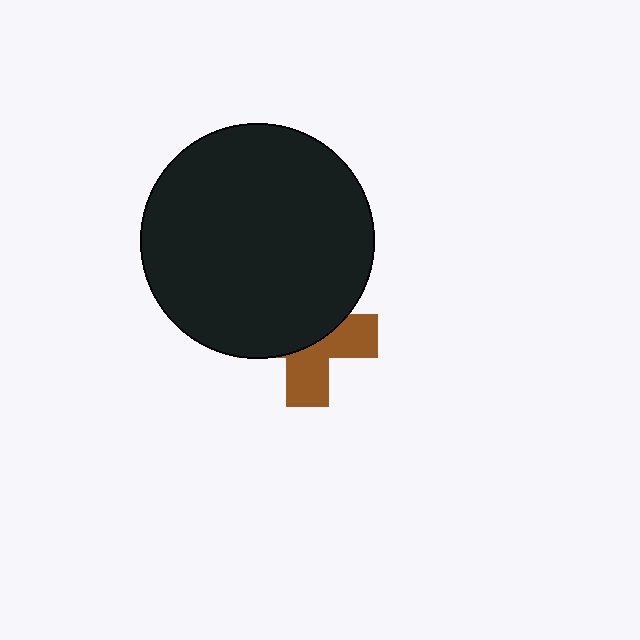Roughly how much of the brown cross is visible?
A small part of it is visible (roughly 44%).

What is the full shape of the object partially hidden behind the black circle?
The partially hidden object is a brown cross.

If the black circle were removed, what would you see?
You would see the complete brown cross.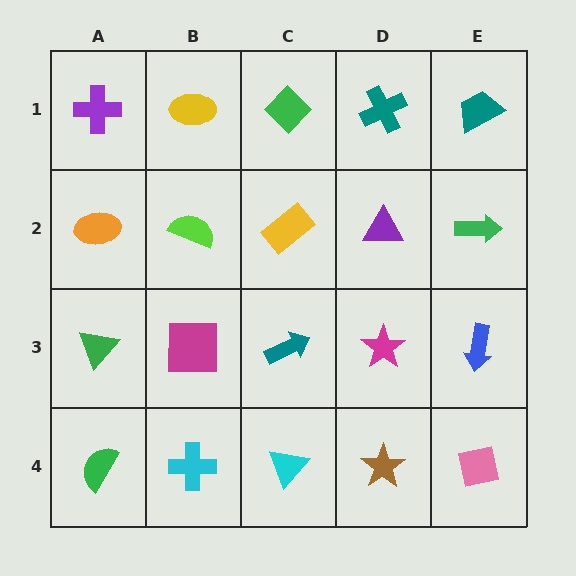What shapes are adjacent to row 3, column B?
A lime semicircle (row 2, column B), a cyan cross (row 4, column B), a green triangle (row 3, column A), a teal arrow (row 3, column C).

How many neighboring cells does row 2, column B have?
4.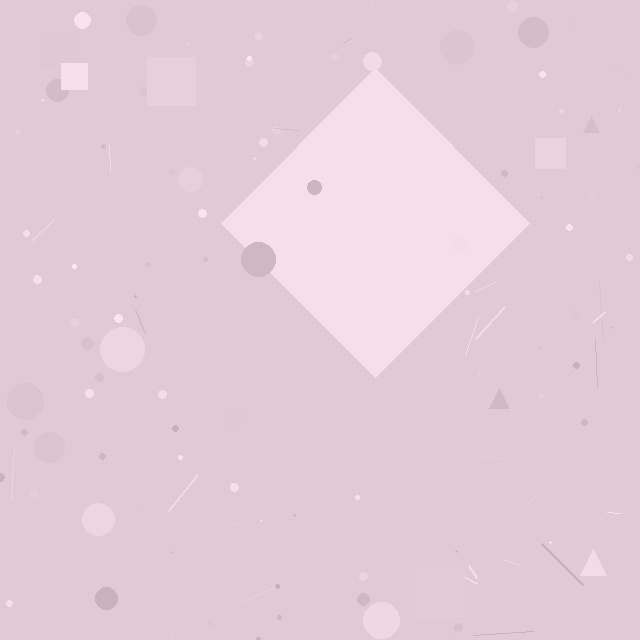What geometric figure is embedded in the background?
A diamond is embedded in the background.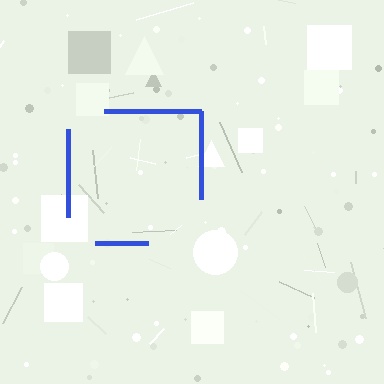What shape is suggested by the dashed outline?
The dashed outline suggests a square.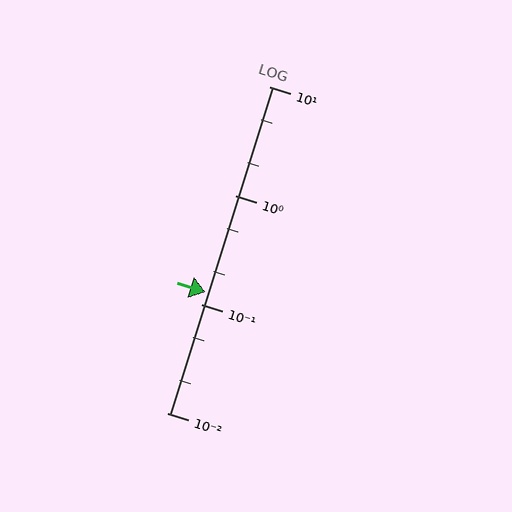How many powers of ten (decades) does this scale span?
The scale spans 3 decades, from 0.01 to 10.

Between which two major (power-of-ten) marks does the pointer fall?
The pointer is between 0.1 and 1.